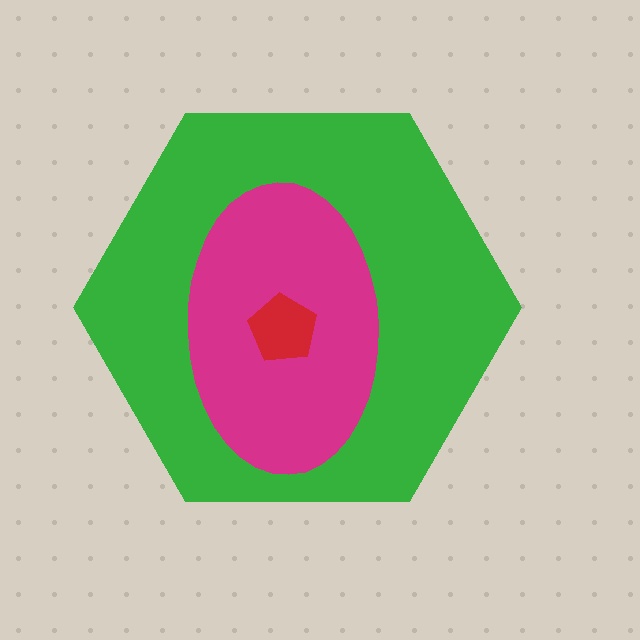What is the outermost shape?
The green hexagon.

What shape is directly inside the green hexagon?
The magenta ellipse.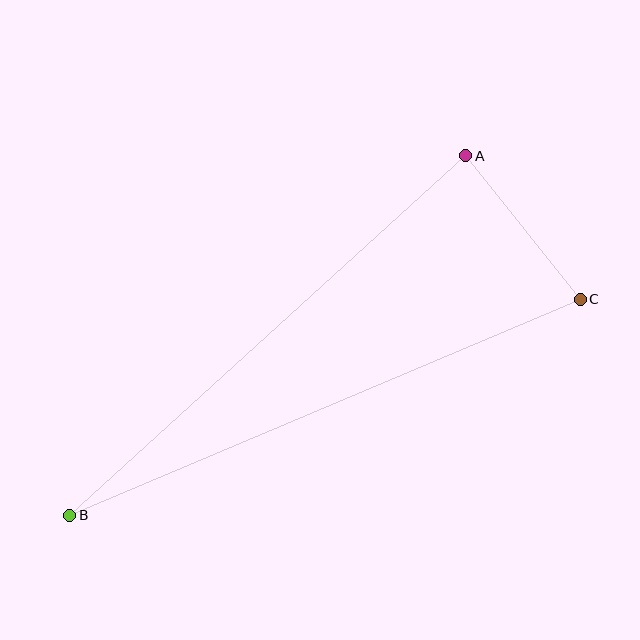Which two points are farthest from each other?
Points B and C are farthest from each other.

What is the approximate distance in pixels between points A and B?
The distance between A and B is approximately 535 pixels.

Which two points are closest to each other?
Points A and C are closest to each other.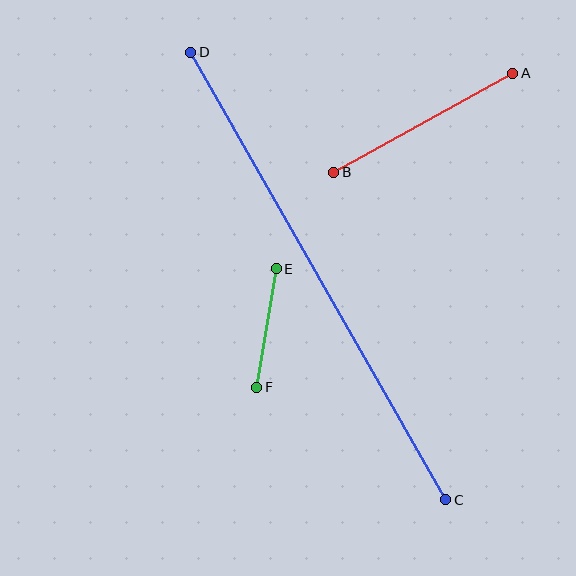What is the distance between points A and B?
The distance is approximately 205 pixels.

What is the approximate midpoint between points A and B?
The midpoint is at approximately (423, 123) pixels.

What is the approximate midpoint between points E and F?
The midpoint is at approximately (267, 328) pixels.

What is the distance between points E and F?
The distance is approximately 120 pixels.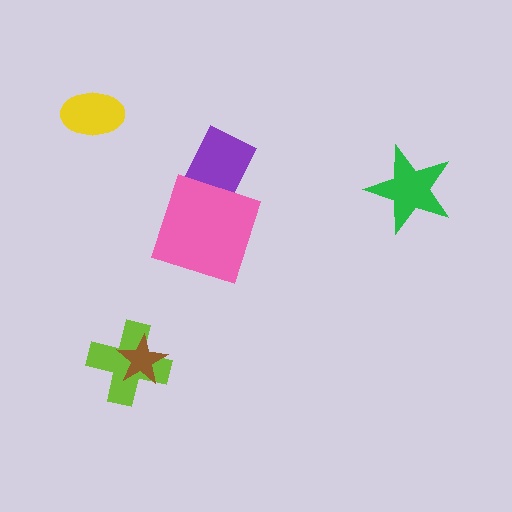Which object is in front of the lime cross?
The brown star is in front of the lime cross.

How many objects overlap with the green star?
0 objects overlap with the green star.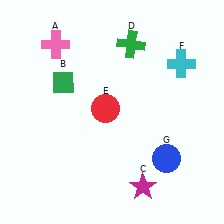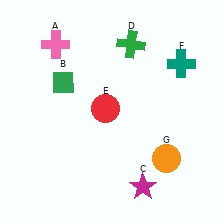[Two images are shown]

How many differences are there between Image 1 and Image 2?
There are 2 differences between the two images.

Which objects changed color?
F changed from cyan to teal. G changed from blue to orange.